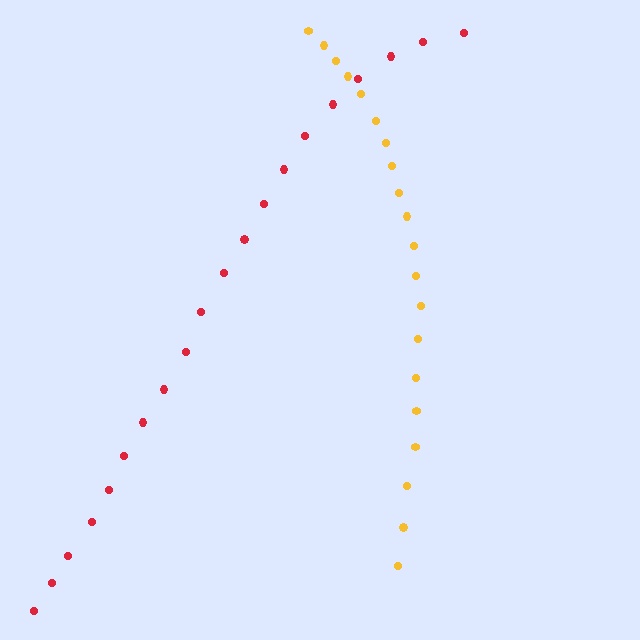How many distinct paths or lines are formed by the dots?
There are 2 distinct paths.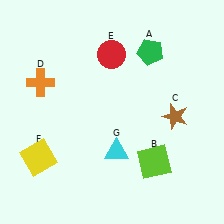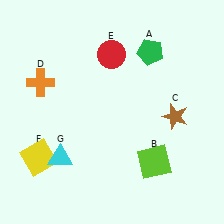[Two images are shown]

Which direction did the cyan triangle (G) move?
The cyan triangle (G) moved left.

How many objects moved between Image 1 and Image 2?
1 object moved between the two images.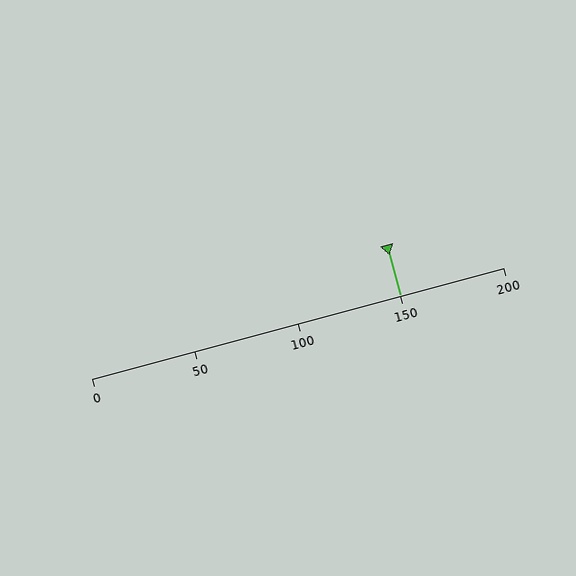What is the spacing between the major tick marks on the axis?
The major ticks are spaced 50 apart.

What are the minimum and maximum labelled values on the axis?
The axis runs from 0 to 200.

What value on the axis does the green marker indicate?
The marker indicates approximately 150.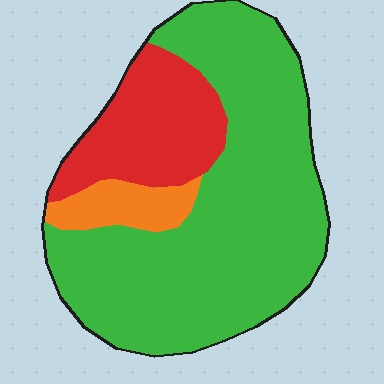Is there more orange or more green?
Green.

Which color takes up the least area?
Orange, at roughly 10%.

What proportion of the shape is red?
Red covers roughly 20% of the shape.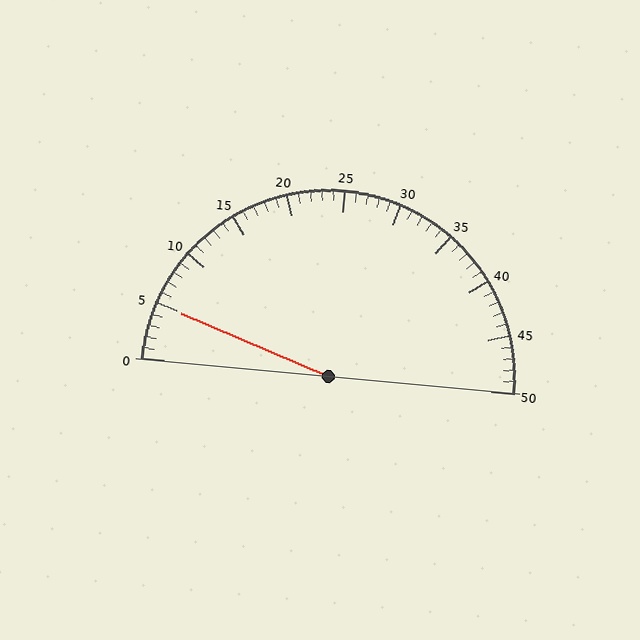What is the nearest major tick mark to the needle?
The nearest major tick mark is 5.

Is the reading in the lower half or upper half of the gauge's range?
The reading is in the lower half of the range (0 to 50).